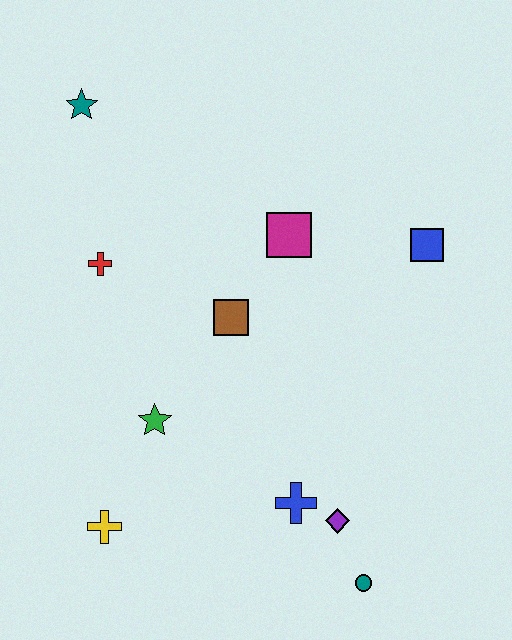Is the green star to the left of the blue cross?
Yes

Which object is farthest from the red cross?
The teal circle is farthest from the red cross.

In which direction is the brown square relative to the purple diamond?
The brown square is above the purple diamond.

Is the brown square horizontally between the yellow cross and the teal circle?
Yes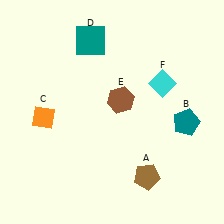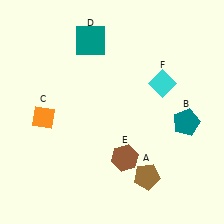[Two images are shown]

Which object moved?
The brown hexagon (E) moved down.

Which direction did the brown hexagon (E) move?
The brown hexagon (E) moved down.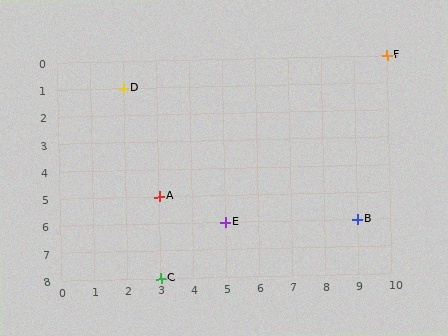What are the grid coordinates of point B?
Point B is at grid coordinates (9, 6).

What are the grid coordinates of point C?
Point C is at grid coordinates (3, 8).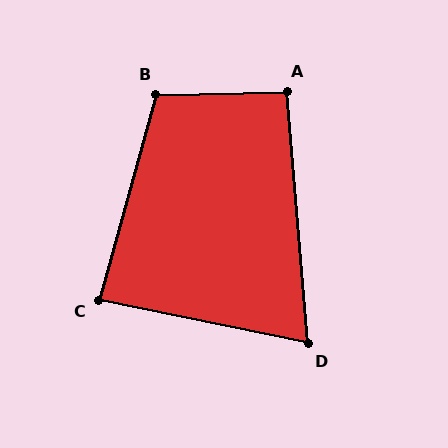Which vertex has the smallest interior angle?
D, at approximately 74 degrees.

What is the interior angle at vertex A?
Approximately 94 degrees (approximately right).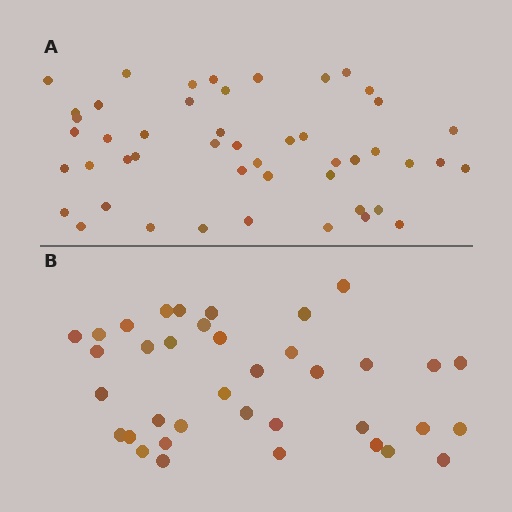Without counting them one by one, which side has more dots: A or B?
Region A (the top region) has more dots.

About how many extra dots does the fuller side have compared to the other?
Region A has roughly 12 or so more dots than region B.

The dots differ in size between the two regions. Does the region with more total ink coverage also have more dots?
No. Region B has more total ink coverage because its dots are larger, but region A actually contains more individual dots. Total area can be misleading — the number of items is what matters here.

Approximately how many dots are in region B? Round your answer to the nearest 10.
About 40 dots. (The exact count is 37, which rounds to 40.)